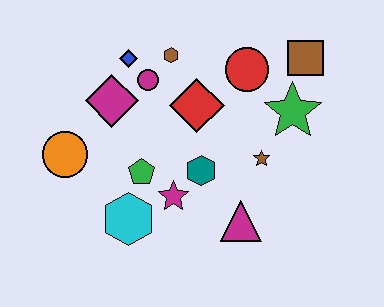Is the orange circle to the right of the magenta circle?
No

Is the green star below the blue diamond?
Yes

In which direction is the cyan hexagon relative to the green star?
The cyan hexagon is to the left of the green star.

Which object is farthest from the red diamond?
The orange circle is farthest from the red diamond.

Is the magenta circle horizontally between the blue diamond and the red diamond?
Yes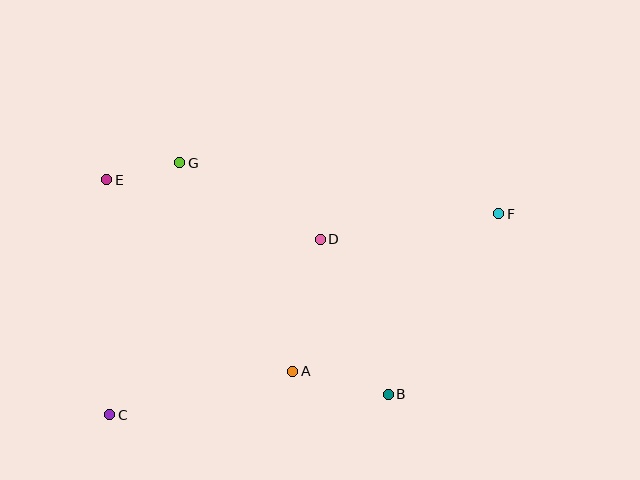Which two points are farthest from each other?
Points C and F are farthest from each other.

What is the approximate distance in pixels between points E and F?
The distance between E and F is approximately 393 pixels.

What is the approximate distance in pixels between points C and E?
The distance between C and E is approximately 235 pixels.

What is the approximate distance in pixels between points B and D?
The distance between B and D is approximately 169 pixels.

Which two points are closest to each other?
Points E and G are closest to each other.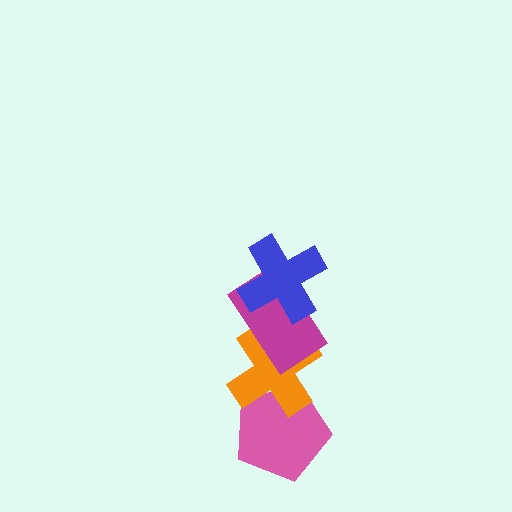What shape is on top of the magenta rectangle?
The blue cross is on top of the magenta rectangle.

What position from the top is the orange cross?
The orange cross is 3rd from the top.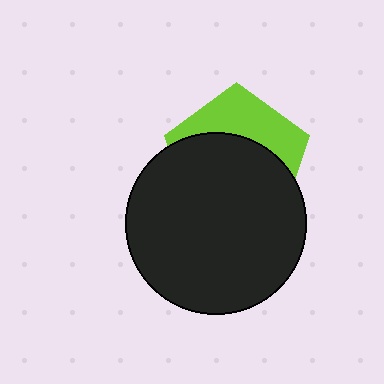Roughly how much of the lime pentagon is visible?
A small part of it is visible (roughly 37%).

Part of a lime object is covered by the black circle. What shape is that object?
It is a pentagon.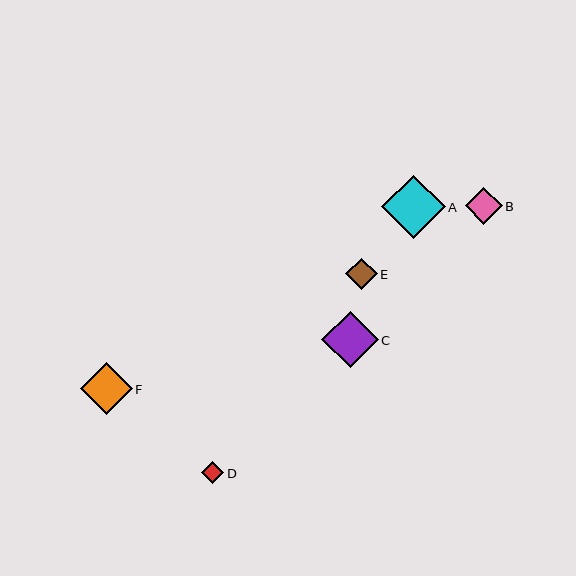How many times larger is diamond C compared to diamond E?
Diamond C is approximately 1.8 times the size of diamond E.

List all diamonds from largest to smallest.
From largest to smallest: A, C, F, B, E, D.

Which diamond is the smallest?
Diamond D is the smallest with a size of approximately 22 pixels.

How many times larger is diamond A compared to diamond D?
Diamond A is approximately 2.9 times the size of diamond D.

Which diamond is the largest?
Diamond A is the largest with a size of approximately 64 pixels.